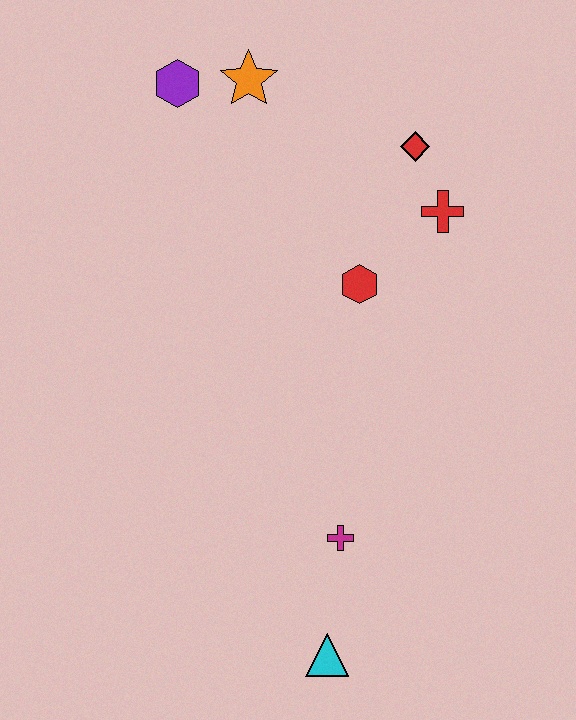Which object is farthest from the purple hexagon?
The cyan triangle is farthest from the purple hexagon.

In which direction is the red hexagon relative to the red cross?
The red hexagon is to the left of the red cross.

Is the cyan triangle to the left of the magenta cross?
Yes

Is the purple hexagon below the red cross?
No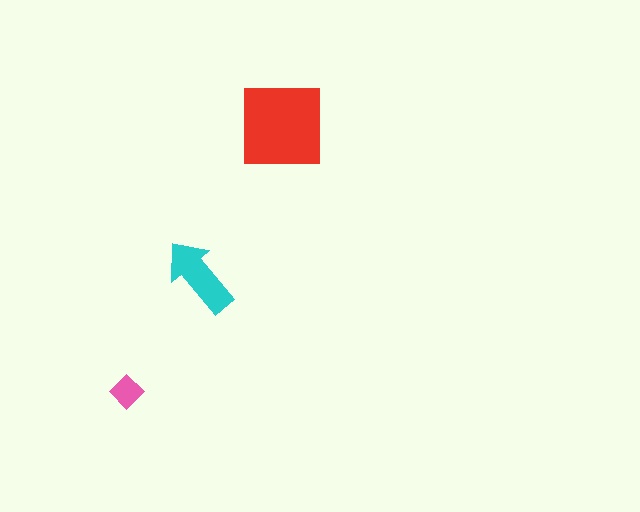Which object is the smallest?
The pink diamond.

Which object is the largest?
The red square.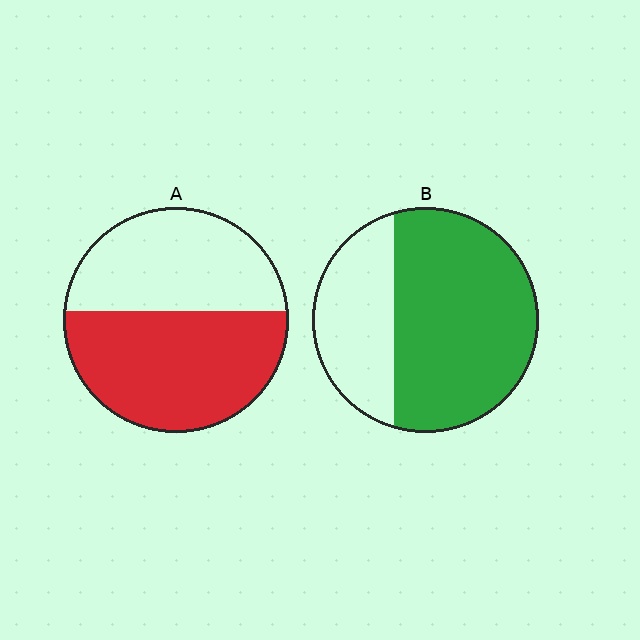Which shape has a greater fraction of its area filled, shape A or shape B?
Shape B.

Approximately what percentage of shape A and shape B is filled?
A is approximately 55% and B is approximately 65%.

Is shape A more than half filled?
Yes.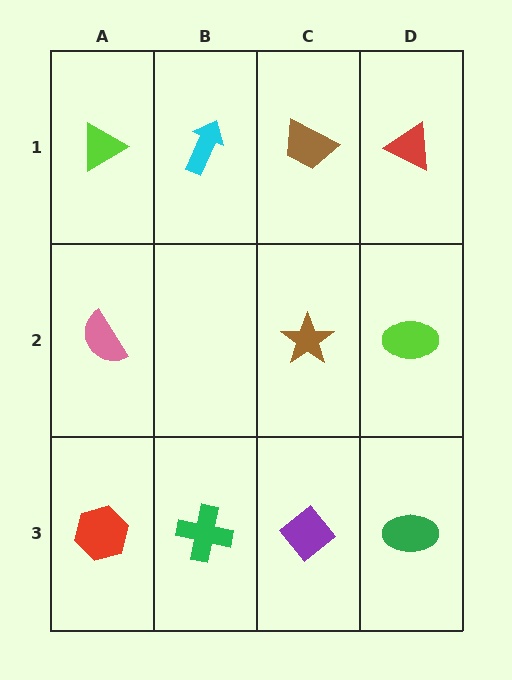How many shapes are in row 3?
4 shapes.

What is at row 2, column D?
A lime ellipse.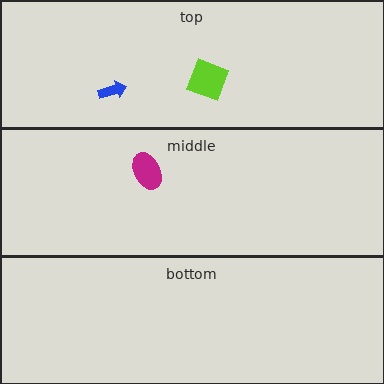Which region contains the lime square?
The top region.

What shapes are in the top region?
The blue arrow, the lime square.